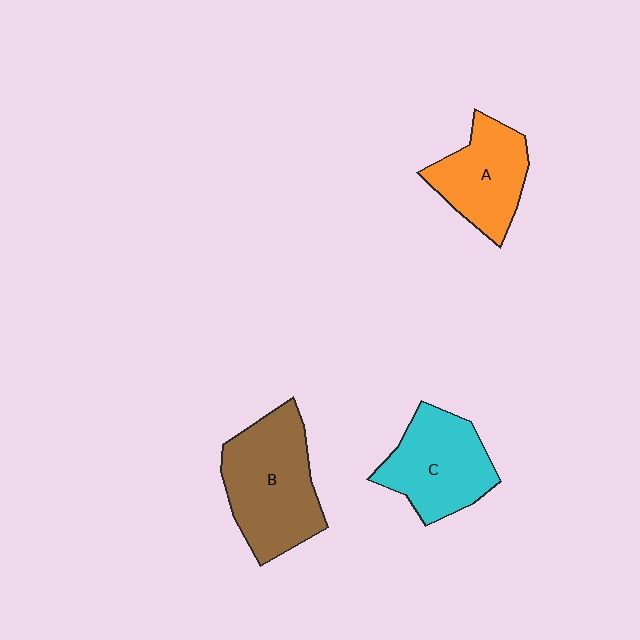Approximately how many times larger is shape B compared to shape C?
Approximately 1.2 times.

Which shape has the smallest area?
Shape A (orange).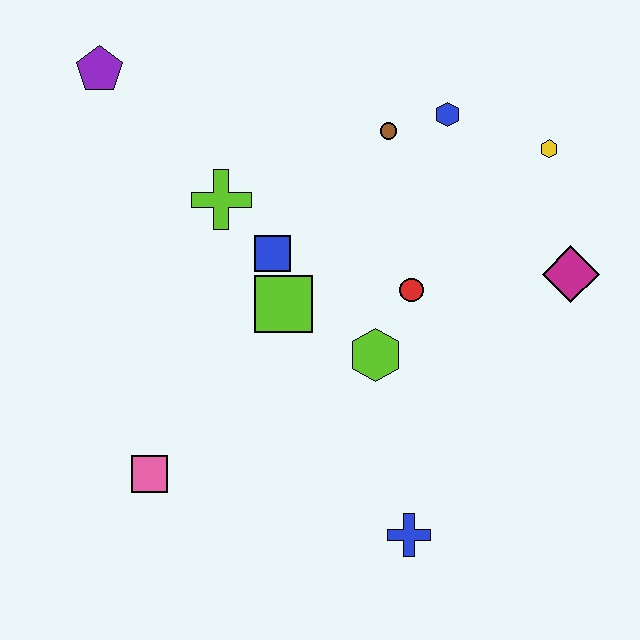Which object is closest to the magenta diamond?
The yellow hexagon is closest to the magenta diamond.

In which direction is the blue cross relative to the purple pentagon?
The blue cross is below the purple pentagon.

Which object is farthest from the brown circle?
The pink square is farthest from the brown circle.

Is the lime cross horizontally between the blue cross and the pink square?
Yes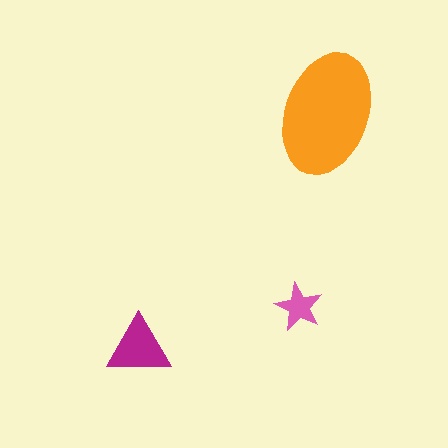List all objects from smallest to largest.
The pink star, the magenta triangle, the orange ellipse.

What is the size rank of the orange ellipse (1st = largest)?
1st.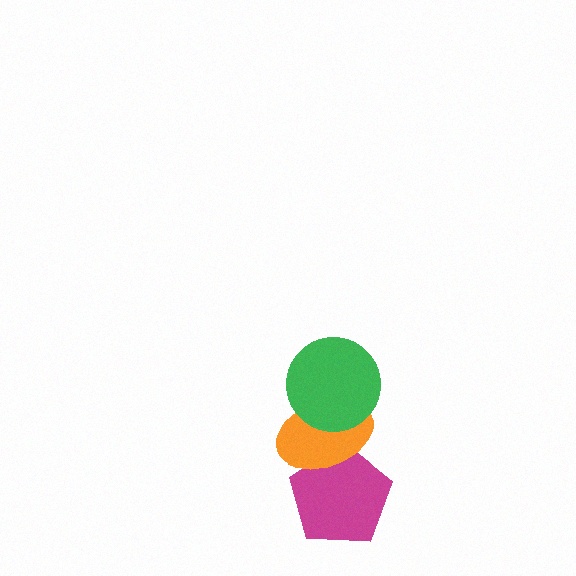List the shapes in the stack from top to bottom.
From top to bottom: the green circle, the orange ellipse, the magenta pentagon.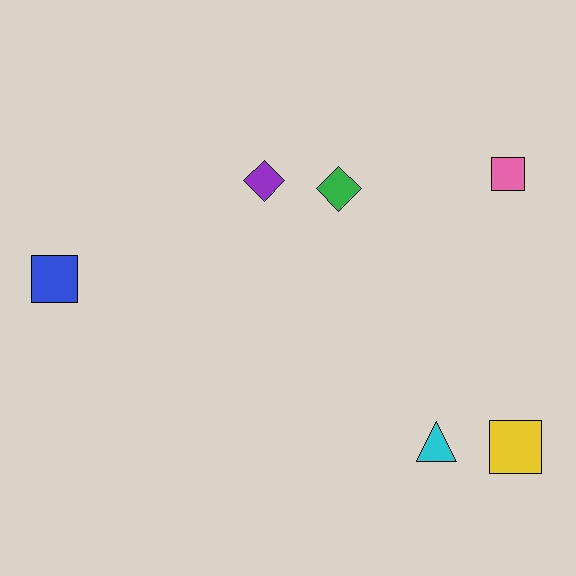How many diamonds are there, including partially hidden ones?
There are 2 diamonds.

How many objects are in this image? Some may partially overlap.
There are 6 objects.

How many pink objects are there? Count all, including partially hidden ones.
There is 1 pink object.